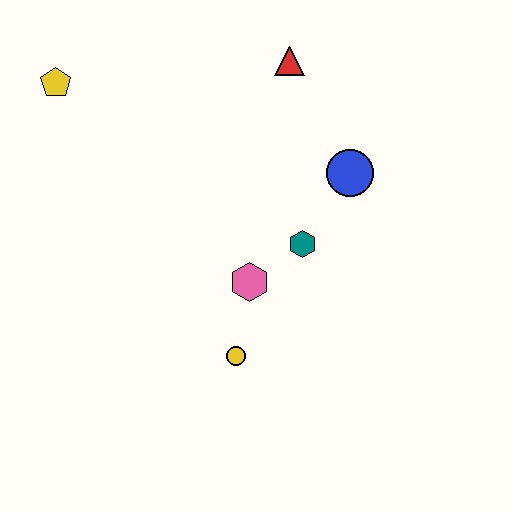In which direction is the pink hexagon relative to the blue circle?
The pink hexagon is below the blue circle.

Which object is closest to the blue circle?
The teal hexagon is closest to the blue circle.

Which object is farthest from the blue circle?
The yellow pentagon is farthest from the blue circle.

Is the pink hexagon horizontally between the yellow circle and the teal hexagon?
Yes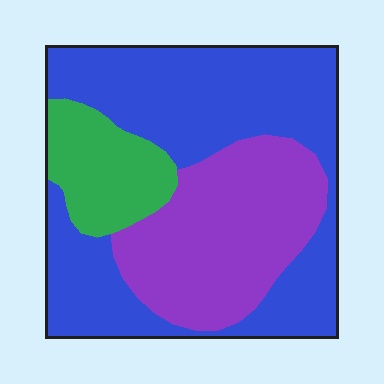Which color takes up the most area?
Blue, at roughly 55%.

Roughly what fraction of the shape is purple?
Purple covers roughly 30% of the shape.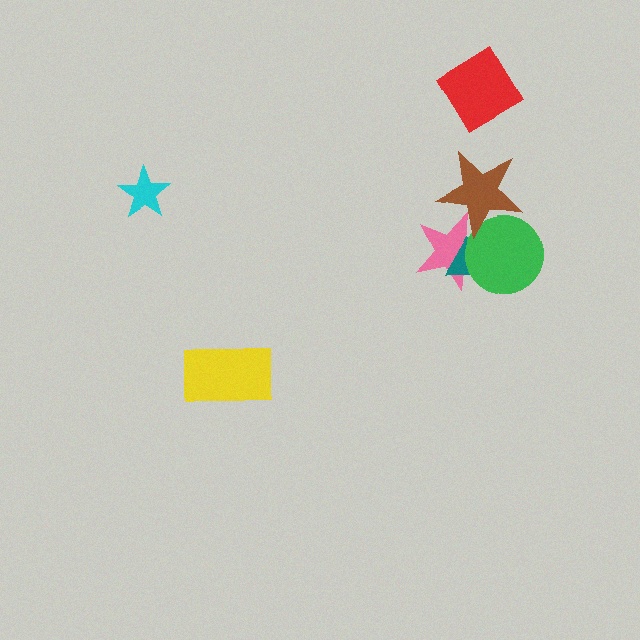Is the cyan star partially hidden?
No, no other shape covers it.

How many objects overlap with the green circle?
3 objects overlap with the green circle.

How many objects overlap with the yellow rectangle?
0 objects overlap with the yellow rectangle.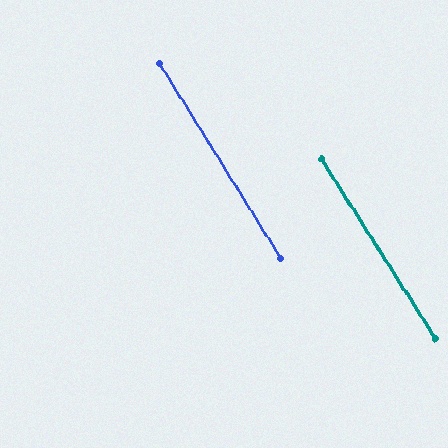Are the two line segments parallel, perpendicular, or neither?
Parallel — their directions differ by only 0.6°.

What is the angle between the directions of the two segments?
Approximately 1 degree.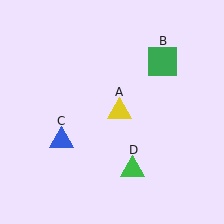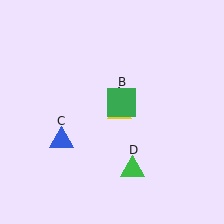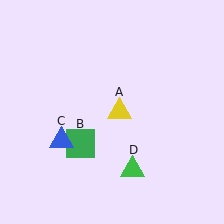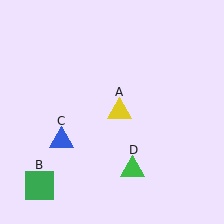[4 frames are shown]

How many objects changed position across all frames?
1 object changed position: green square (object B).